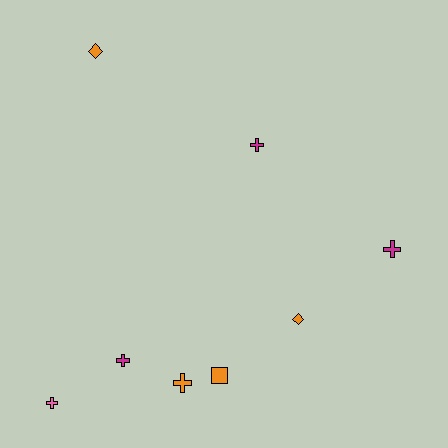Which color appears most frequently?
Orange, with 4 objects.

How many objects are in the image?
There are 8 objects.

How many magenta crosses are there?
There are 3 magenta crosses.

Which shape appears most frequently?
Cross, with 5 objects.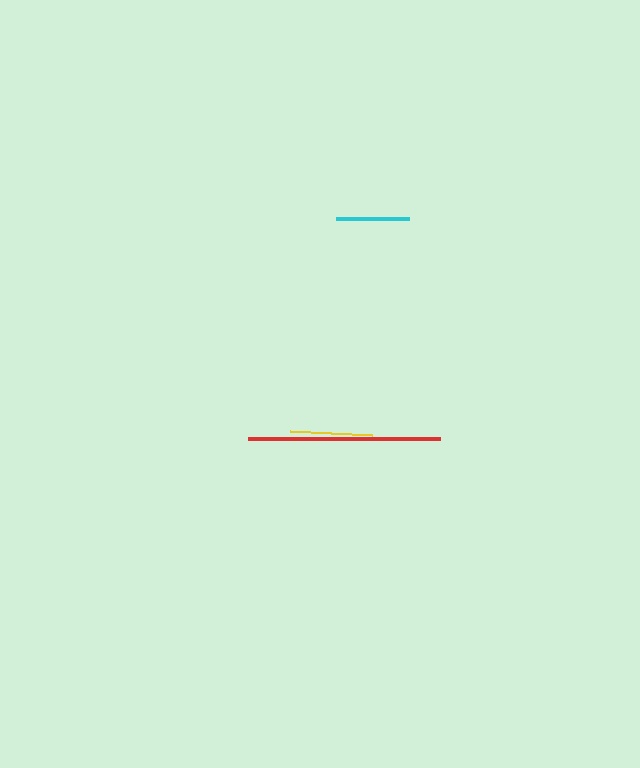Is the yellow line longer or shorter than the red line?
The red line is longer than the yellow line.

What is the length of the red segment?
The red segment is approximately 192 pixels long.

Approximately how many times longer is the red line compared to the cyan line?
The red line is approximately 2.6 times the length of the cyan line.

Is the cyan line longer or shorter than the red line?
The red line is longer than the cyan line.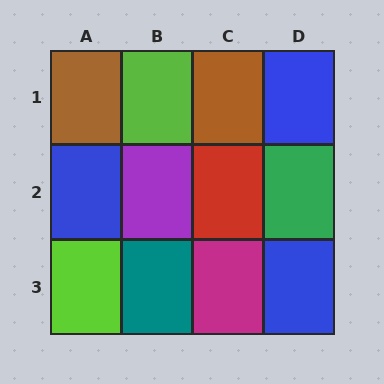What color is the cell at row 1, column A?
Brown.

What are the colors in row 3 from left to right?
Lime, teal, magenta, blue.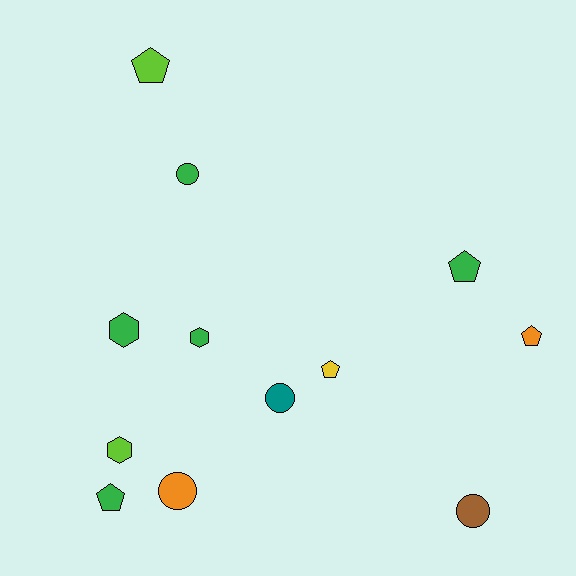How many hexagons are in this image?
There are 3 hexagons.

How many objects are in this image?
There are 12 objects.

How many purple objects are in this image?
There are no purple objects.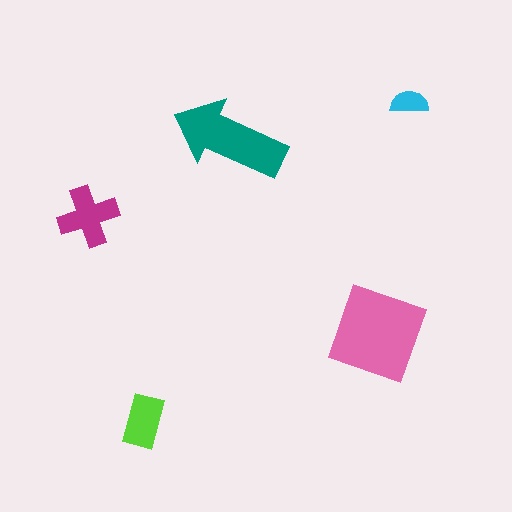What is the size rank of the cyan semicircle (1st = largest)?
5th.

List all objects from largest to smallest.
The pink diamond, the teal arrow, the magenta cross, the lime rectangle, the cyan semicircle.